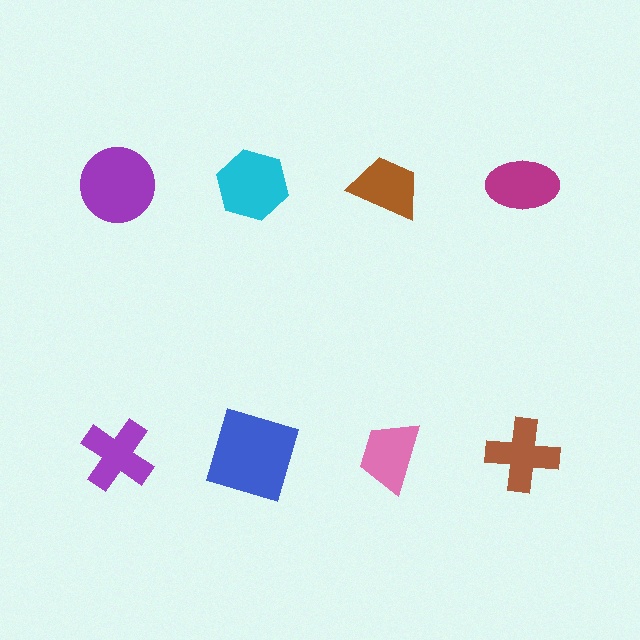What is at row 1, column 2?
A cyan hexagon.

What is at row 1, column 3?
A brown trapezoid.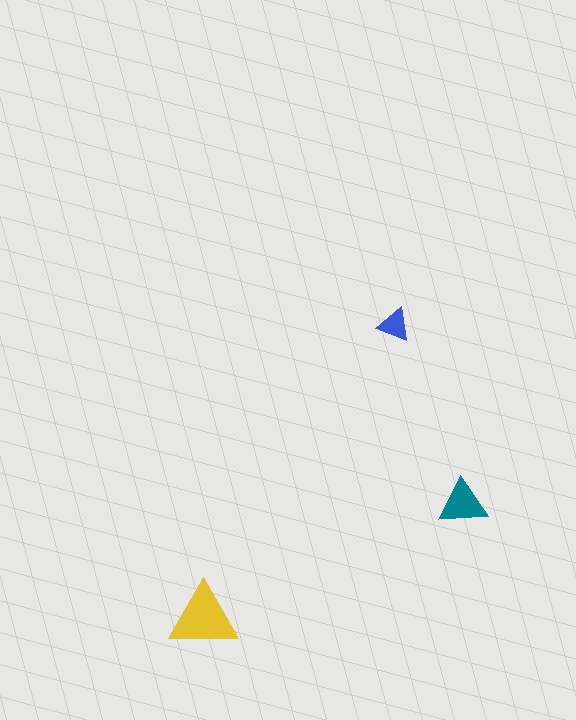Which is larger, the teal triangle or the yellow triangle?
The yellow one.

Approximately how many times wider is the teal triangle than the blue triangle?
About 1.5 times wider.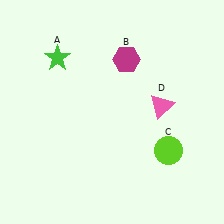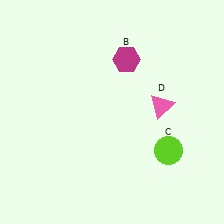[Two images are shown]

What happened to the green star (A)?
The green star (A) was removed in Image 2. It was in the top-left area of Image 1.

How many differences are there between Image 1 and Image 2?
There is 1 difference between the two images.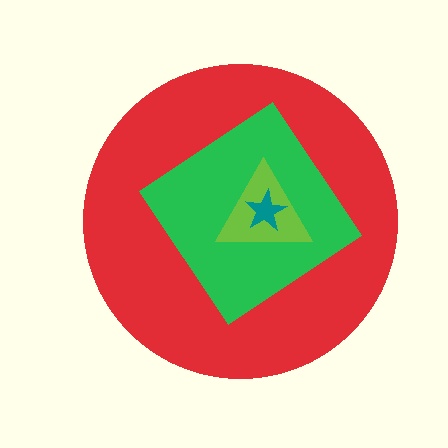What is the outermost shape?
The red circle.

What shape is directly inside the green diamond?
The lime triangle.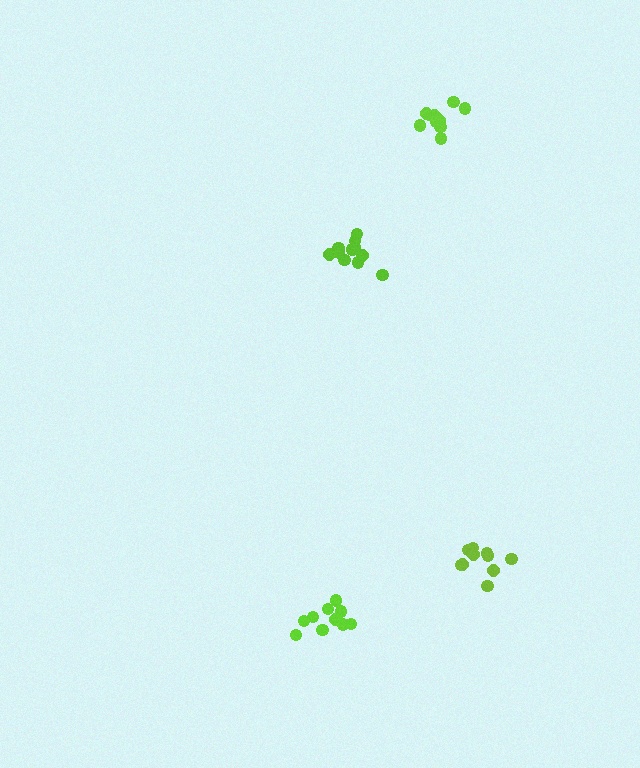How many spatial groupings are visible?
There are 4 spatial groupings.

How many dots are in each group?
Group 1: 10 dots, Group 2: 10 dots, Group 3: 12 dots, Group 4: 10 dots (42 total).